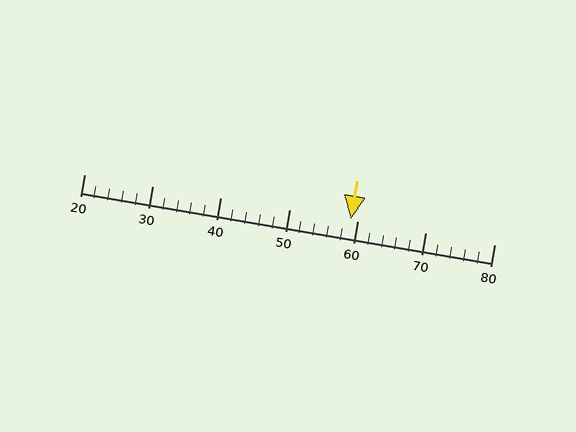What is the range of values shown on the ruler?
The ruler shows values from 20 to 80.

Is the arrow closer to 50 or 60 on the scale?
The arrow is closer to 60.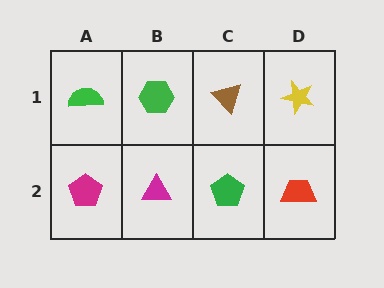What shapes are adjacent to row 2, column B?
A green hexagon (row 1, column B), a magenta pentagon (row 2, column A), a green pentagon (row 2, column C).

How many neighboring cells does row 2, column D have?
2.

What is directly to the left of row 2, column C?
A magenta triangle.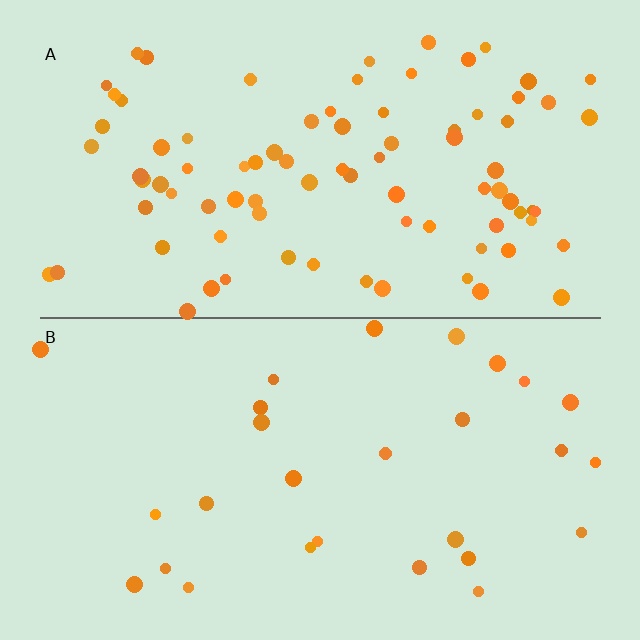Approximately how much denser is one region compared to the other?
Approximately 3.0× — region A over region B.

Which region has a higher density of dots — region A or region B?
A (the top).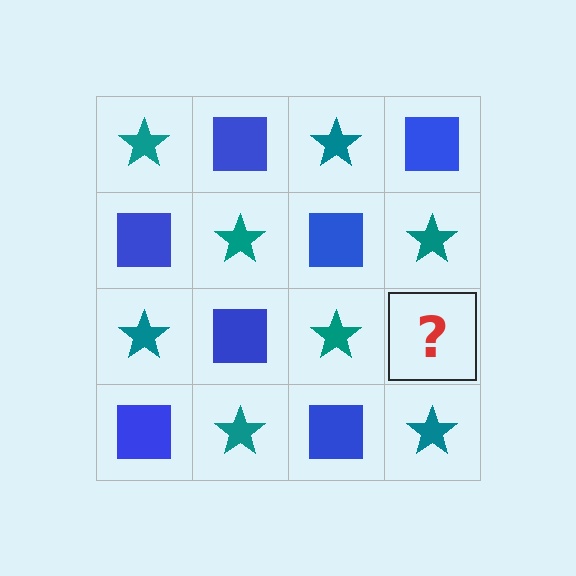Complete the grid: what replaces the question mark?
The question mark should be replaced with a blue square.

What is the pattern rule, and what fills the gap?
The rule is that it alternates teal star and blue square in a checkerboard pattern. The gap should be filled with a blue square.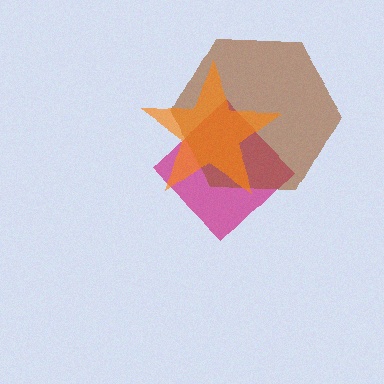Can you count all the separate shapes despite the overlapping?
Yes, there are 3 separate shapes.